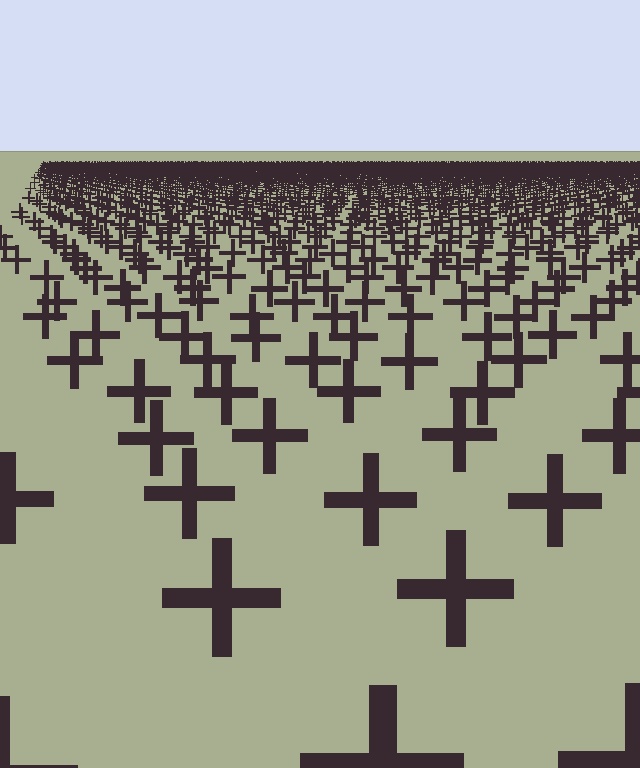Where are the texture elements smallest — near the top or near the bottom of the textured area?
Near the top.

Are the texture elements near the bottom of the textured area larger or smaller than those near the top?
Larger. Near the bottom, elements are closer to the viewer and appear at a bigger on-screen size.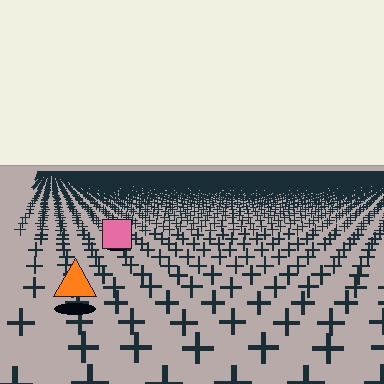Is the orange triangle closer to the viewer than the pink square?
Yes. The orange triangle is closer — you can tell from the texture gradient: the ground texture is coarser near it.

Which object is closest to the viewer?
The orange triangle is closest. The texture marks near it are larger and more spread out.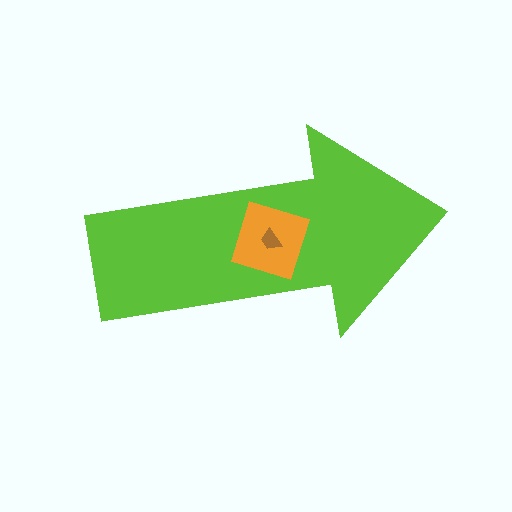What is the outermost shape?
The lime arrow.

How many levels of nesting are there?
3.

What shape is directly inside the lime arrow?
The orange diamond.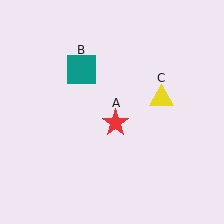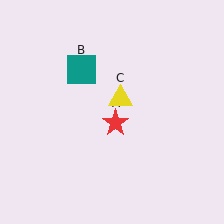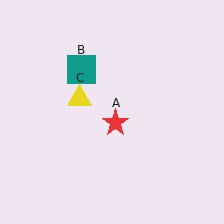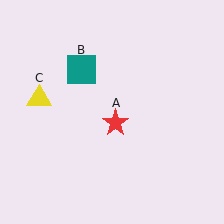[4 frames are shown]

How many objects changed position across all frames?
1 object changed position: yellow triangle (object C).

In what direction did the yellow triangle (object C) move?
The yellow triangle (object C) moved left.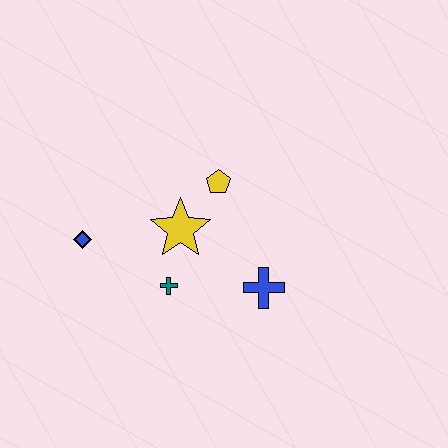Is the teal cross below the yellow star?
Yes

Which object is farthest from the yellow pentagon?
The blue diamond is farthest from the yellow pentagon.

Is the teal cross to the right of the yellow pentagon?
No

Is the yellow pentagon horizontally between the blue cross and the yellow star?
Yes